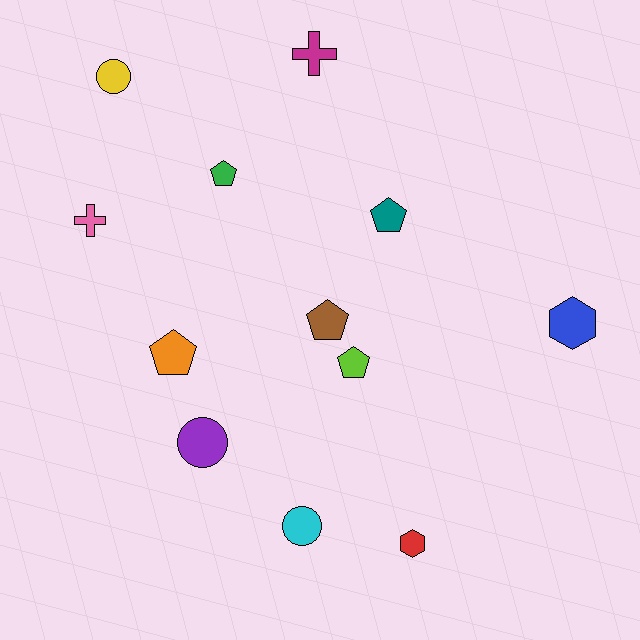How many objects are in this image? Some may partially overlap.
There are 12 objects.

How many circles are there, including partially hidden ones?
There are 3 circles.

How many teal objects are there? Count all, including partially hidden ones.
There is 1 teal object.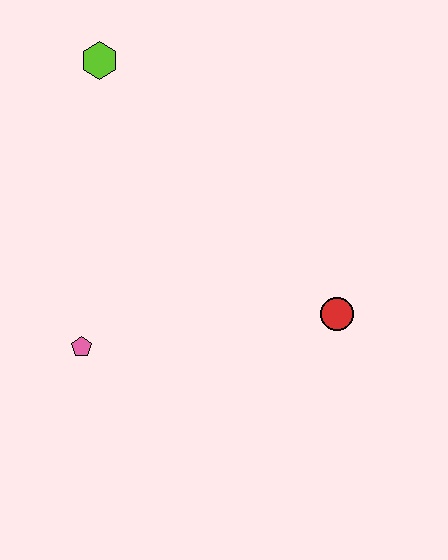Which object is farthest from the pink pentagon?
The lime hexagon is farthest from the pink pentagon.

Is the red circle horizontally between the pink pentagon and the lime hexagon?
No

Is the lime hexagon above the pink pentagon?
Yes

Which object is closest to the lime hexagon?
The pink pentagon is closest to the lime hexagon.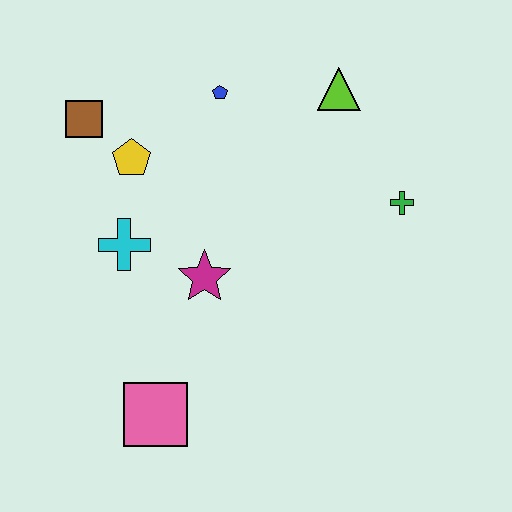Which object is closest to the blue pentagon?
The yellow pentagon is closest to the blue pentagon.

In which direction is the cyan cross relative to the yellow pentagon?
The cyan cross is below the yellow pentagon.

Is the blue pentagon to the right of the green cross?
No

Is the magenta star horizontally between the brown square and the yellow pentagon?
No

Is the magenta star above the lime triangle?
No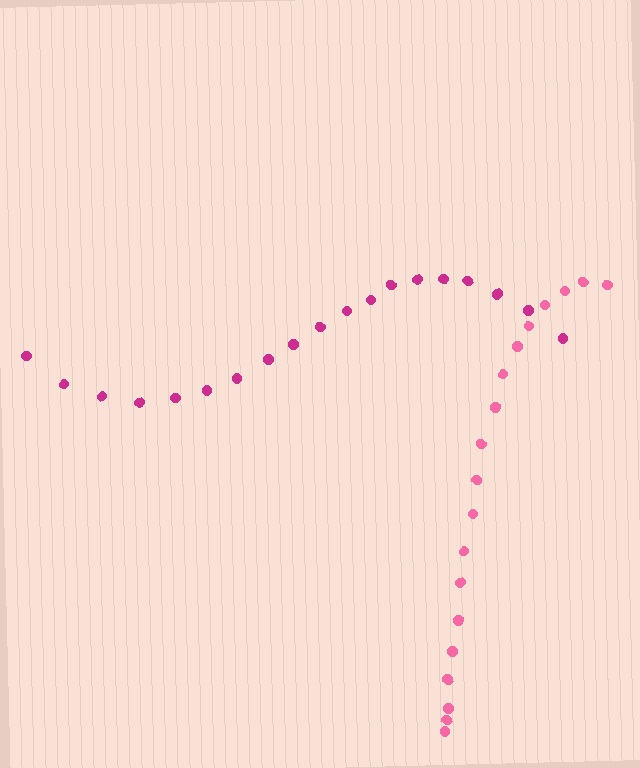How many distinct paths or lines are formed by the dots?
There are 2 distinct paths.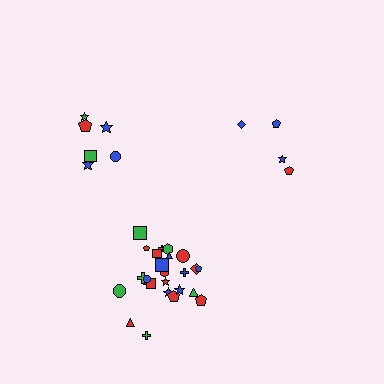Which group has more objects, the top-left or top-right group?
The top-left group.